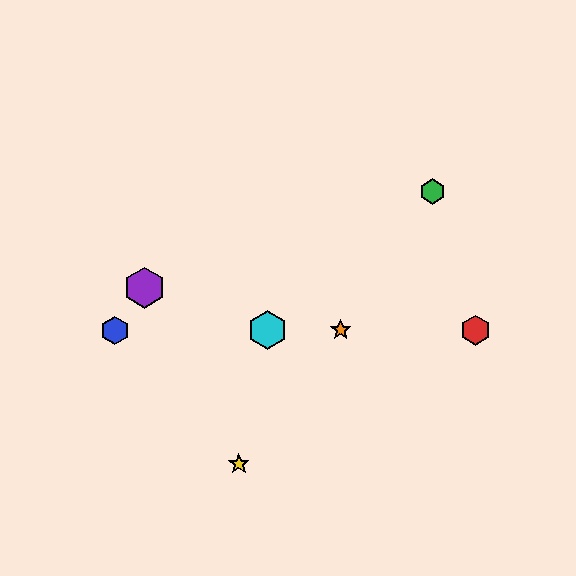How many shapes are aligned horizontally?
4 shapes (the red hexagon, the blue hexagon, the orange star, the cyan hexagon) are aligned horizontally.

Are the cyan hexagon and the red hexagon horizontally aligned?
Yes, both are at y≈330.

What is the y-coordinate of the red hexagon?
The red hexagon is at y≈330.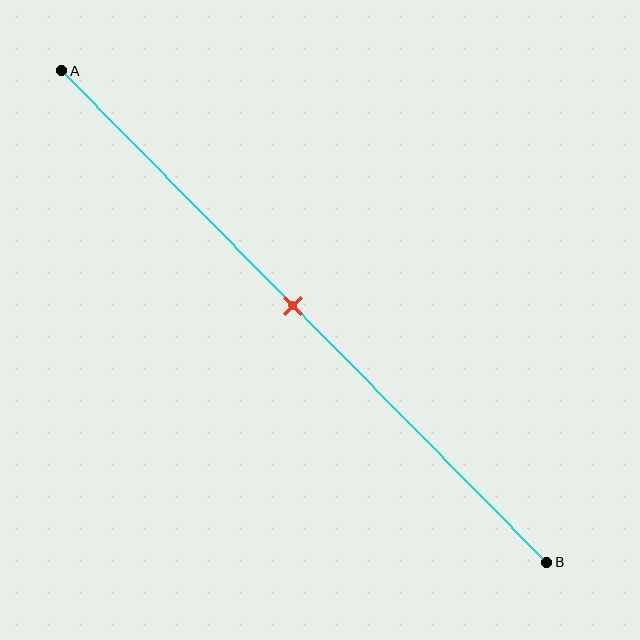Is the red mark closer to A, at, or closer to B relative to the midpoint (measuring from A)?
The red mark is approximately at the midpoint of segment AB.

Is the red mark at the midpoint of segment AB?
Yes, the mark is approximately at the midpoint.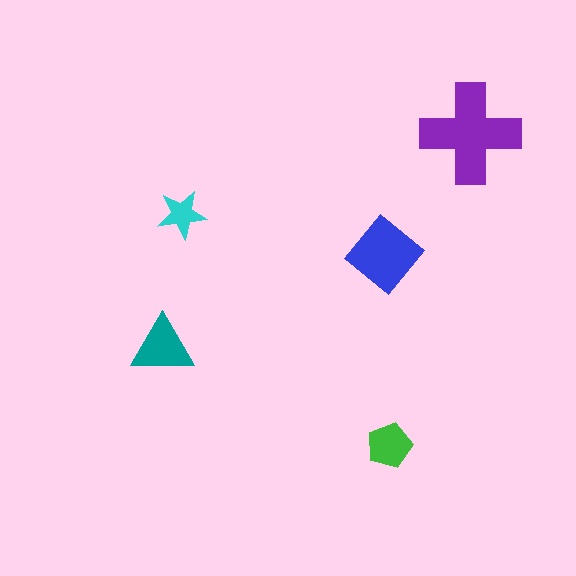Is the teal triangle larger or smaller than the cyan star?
Larger.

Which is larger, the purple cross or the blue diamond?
The purple cross.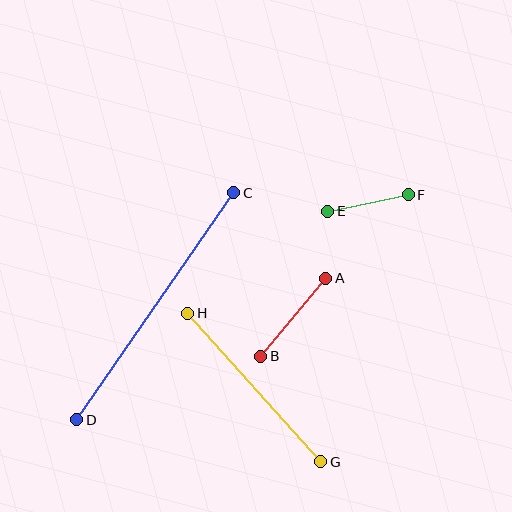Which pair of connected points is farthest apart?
Points C and D are farthest apart.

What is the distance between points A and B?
The distance is approximately 102 pixels.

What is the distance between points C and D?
The distance is approximately 276 pixels.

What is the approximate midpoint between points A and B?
The midpoint is at approximately (293, 317) pixels.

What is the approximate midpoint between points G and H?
The midpoint is at approximately (254, 388) pixels.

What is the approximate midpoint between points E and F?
The midpoint is at approximately (368, 203) pixels.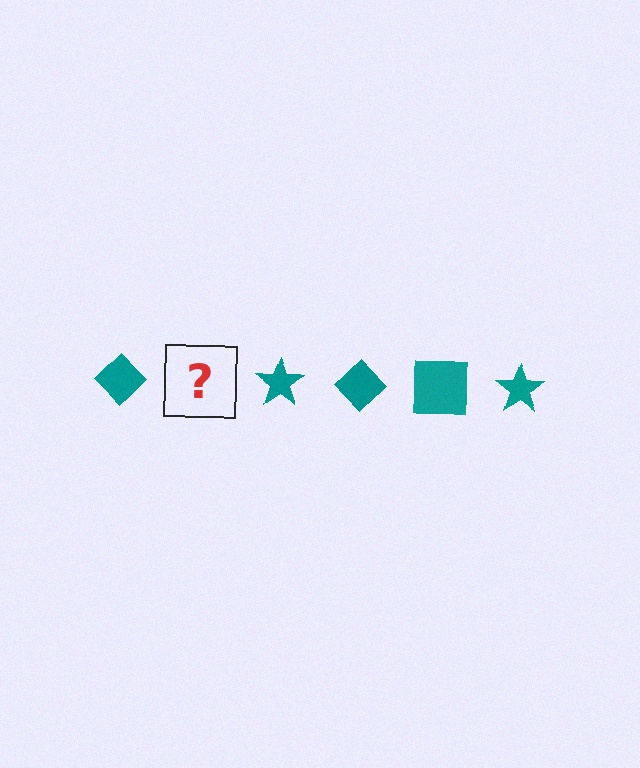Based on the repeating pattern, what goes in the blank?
The blank should be a teal square.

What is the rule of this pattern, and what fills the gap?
The rule is that the pattern cycles through diamond, square, star shapes in teal. The gap should be filled with a teal square.